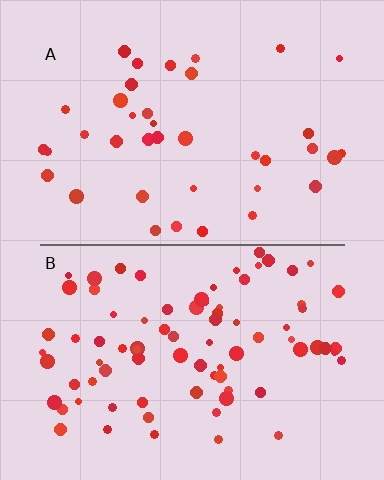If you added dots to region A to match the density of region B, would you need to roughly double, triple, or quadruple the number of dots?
Approximately double.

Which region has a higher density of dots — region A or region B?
B (the bottom).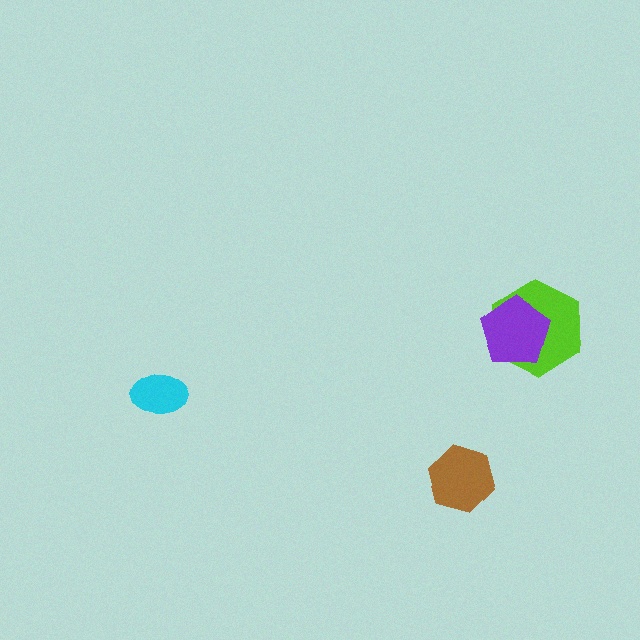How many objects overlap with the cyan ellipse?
0 objects overlap with the cyan ellipse.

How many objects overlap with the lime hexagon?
1 object overlaps with the lime hexagon.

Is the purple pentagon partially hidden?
No, no other shape covers it.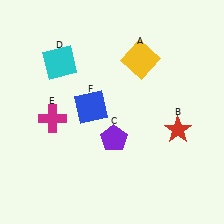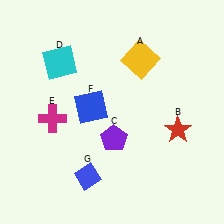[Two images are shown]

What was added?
A blue diamond (G) was added in Image 2.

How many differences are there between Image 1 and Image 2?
There is 1 difference between the two images.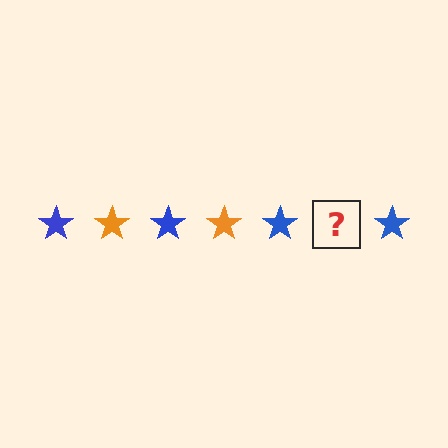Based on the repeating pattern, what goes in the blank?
The blank should be an orange star.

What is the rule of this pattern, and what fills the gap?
The rule is that the pattern cycles through blue, orange stars. The gap should be filled with an orange star.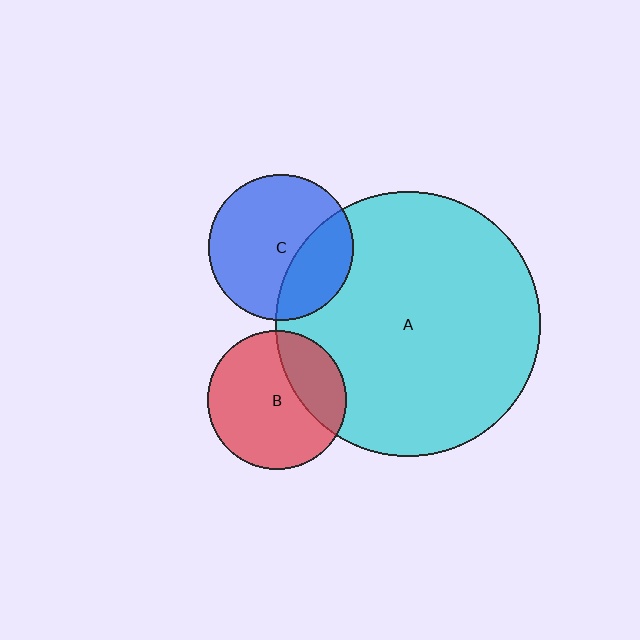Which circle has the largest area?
Circle A (cyan).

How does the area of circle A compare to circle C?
Approximately 3.3 times.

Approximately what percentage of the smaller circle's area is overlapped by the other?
Approximately 30%.